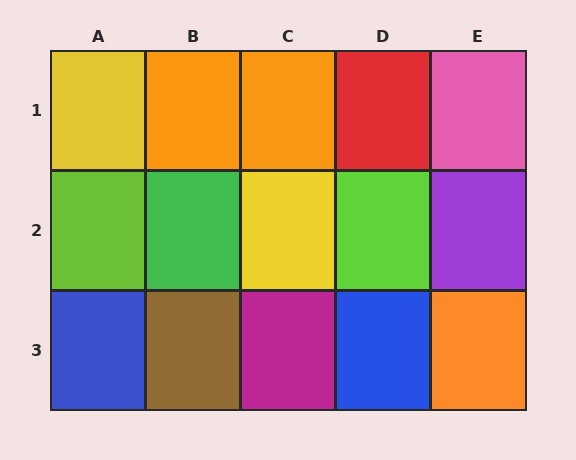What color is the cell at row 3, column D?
Blue.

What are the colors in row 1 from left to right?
Yellow, orange, orange, red, pink.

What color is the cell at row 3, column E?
Orange.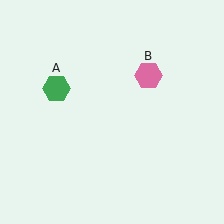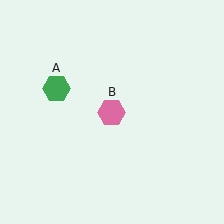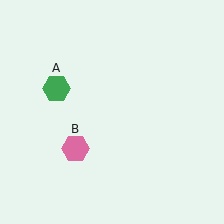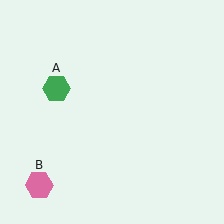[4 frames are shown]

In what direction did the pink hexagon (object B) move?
The pink hexagon (object B) moved down and to the left.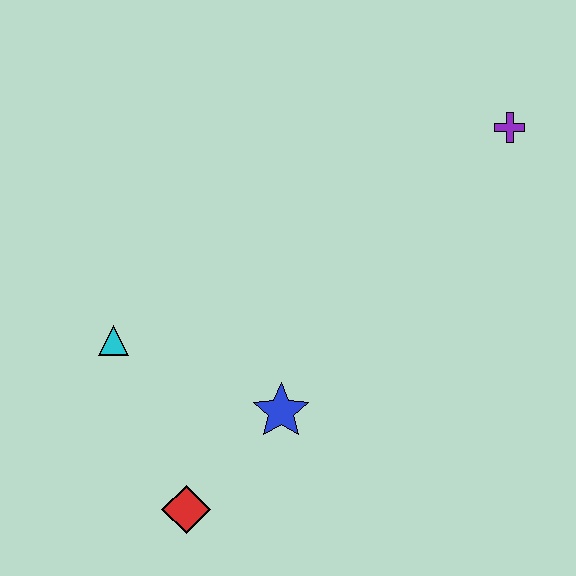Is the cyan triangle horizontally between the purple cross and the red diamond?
No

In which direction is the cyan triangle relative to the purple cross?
The cyan triangle is to the left of the purple cross.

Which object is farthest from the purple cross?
The red diamond is farthest from the purple cross.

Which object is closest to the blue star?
The red diamond is closest to the blue star.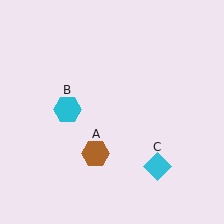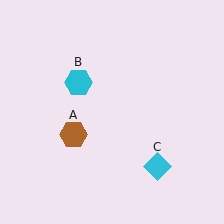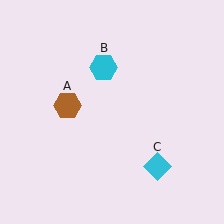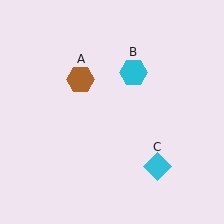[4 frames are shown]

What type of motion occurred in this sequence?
The brown hexagon (object A), cyan hexagon (object B) rotated clockwise around the center of the scene.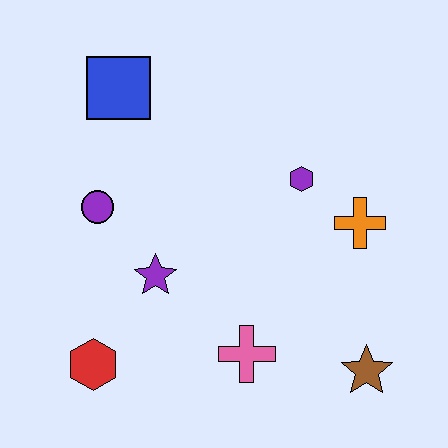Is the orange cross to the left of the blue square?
No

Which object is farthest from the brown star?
The blue square is farthest from the brown star.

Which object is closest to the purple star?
The purple circle is closest to the purple star.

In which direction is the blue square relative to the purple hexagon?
The blue square is to the left of the purple hexagon.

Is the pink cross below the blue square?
Yes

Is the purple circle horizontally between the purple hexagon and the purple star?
No